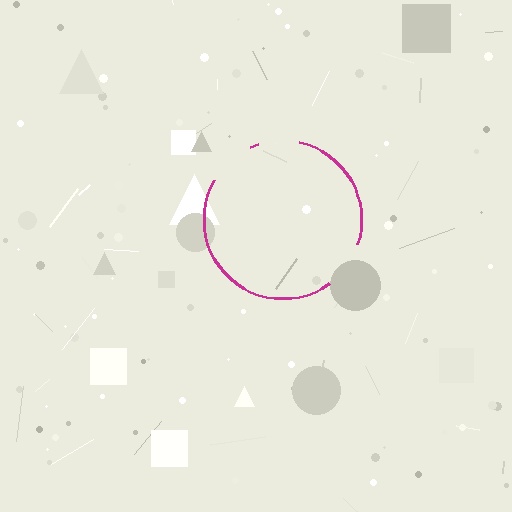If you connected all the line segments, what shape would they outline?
They would outline a circle.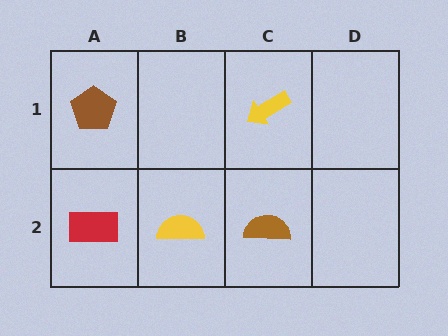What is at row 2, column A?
A red rectangle.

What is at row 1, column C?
A yellow arrow.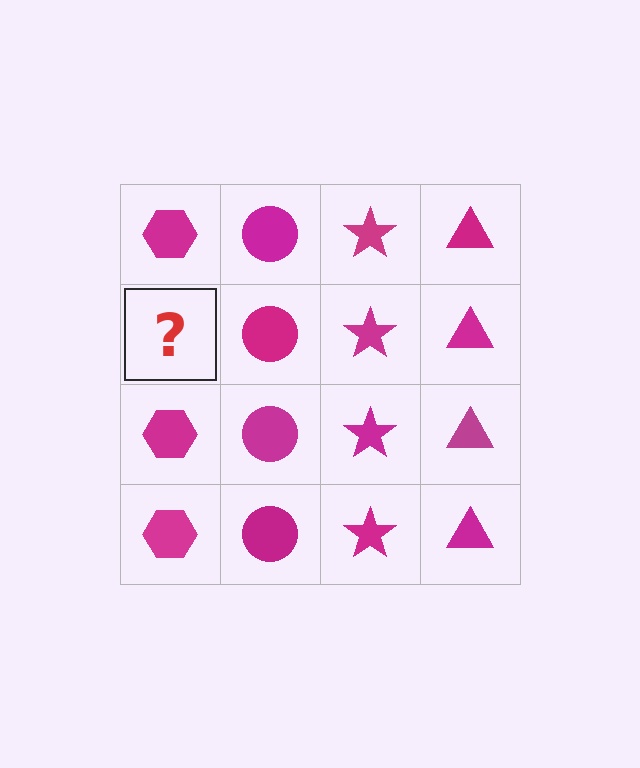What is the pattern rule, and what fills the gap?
The rule is that each column has a consistent shape. The gap should be filled with a magenta hexagon.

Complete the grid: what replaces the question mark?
The question mark should be replaced with a magenta hexagon.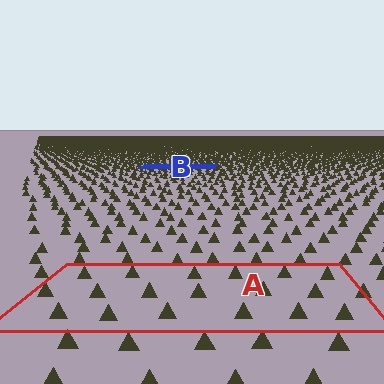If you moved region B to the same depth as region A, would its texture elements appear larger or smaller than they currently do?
They would appear larger. At a closer depth, the same texture elements are projected at a bigger on-screen size.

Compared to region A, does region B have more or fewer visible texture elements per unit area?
Region B has more texture elements per unit area — they are packed more densely because it is farther away.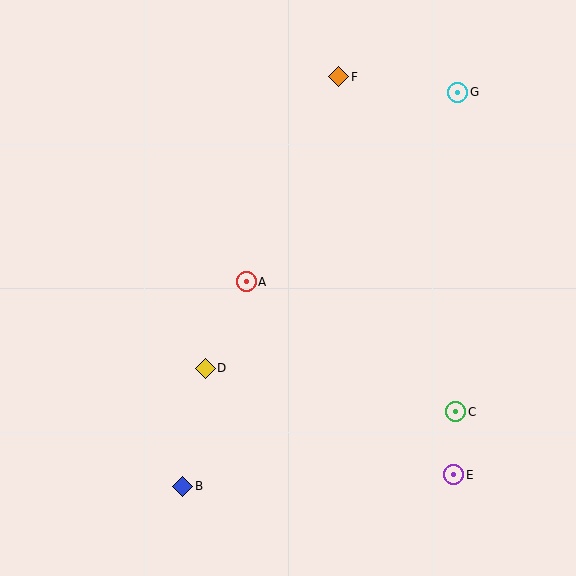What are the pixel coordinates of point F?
Point F is at (339, 77).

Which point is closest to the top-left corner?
Point F is closest to the top-left corner.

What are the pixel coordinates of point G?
Point G is at (458, 92).